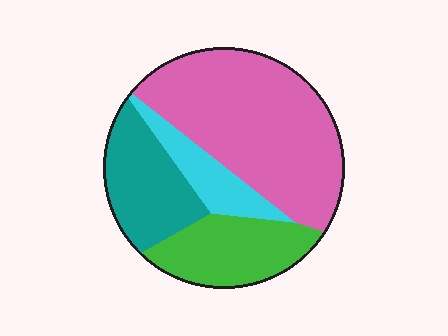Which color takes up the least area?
Cyan, at roughly 10%.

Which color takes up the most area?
Pink, at roughly 50%.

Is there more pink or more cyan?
Pink.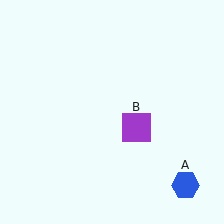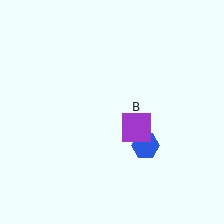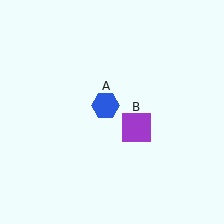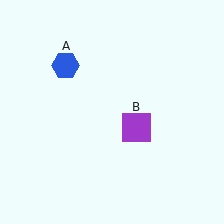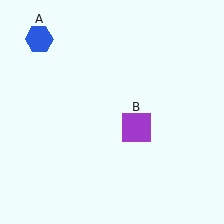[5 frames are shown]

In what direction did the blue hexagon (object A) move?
The blue hexagon (object A) moved up and to the left.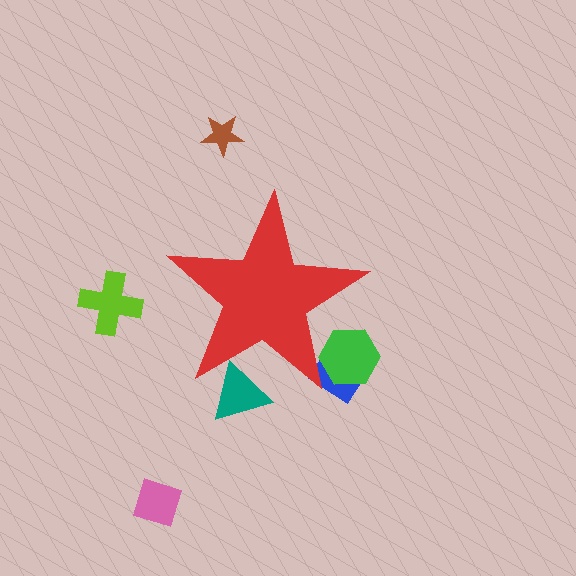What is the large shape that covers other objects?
A red star.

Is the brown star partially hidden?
No, the brown star is fully visible.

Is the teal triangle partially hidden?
Yes, the teal triangle is partially hidden behind the red star.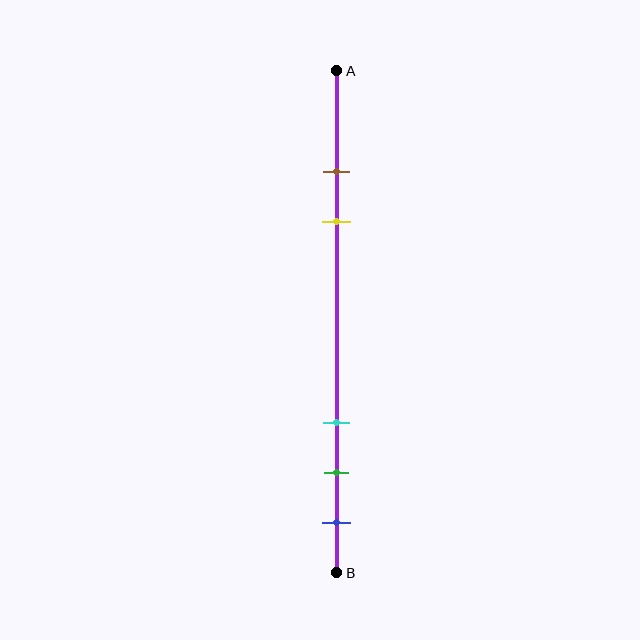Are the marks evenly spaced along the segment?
No, the marks are not evenly spaced.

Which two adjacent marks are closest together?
The brown and yellow marks are the closest adjacent pair.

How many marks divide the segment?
There are 5 marks dividing the segment.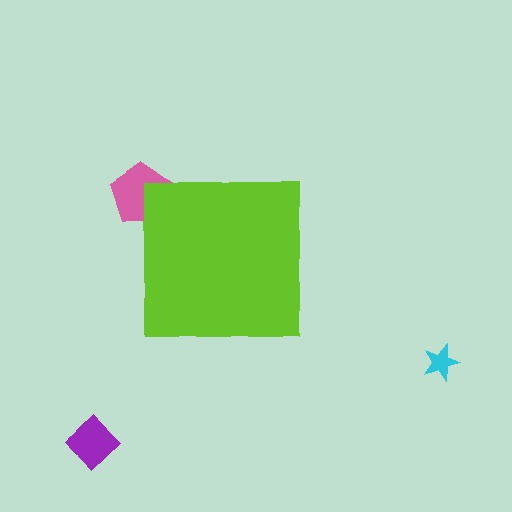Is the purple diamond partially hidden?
No, the purple diamond is fully visible.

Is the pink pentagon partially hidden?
Yes, the pink pentagon is partially hidden behind the lime square.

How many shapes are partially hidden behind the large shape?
1 shape is partially hidden.